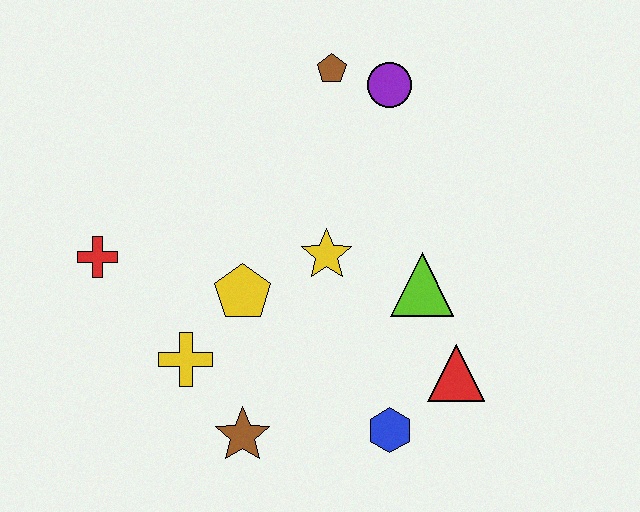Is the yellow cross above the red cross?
No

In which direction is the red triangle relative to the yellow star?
The red triangle is to the right of the yellow star.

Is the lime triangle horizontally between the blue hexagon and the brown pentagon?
No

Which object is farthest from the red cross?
The red triangle is farthest from the red cross.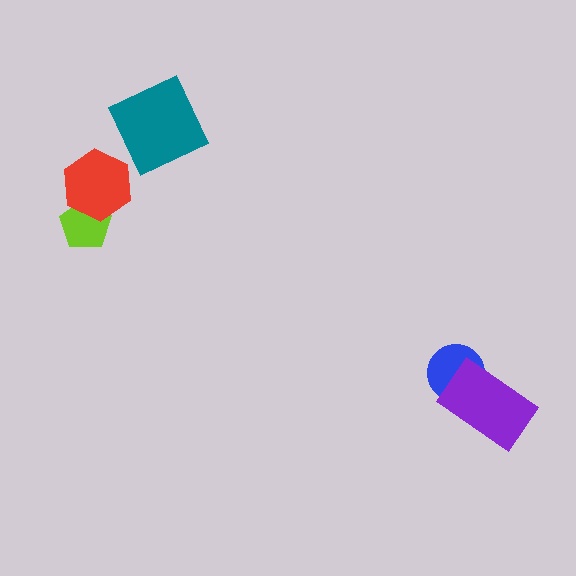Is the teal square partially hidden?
No, no other shape covers it.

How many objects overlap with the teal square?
0 objects overlap with the teal square.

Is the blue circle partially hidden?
Yes, it is partially covered by another shape.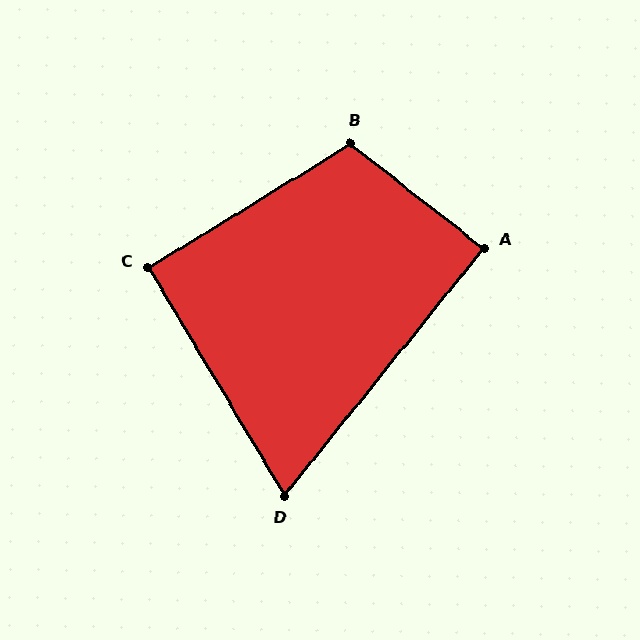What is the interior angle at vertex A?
Approximately 89 degrees (approximately right).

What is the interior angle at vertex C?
Approximately 91 degrees (approximately right).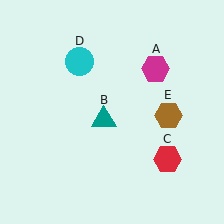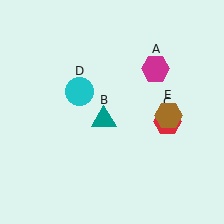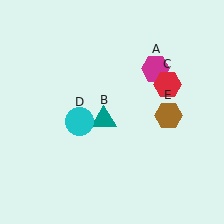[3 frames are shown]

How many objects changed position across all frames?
2 objects changed position: red hexagon (object C), cyan circle (object D).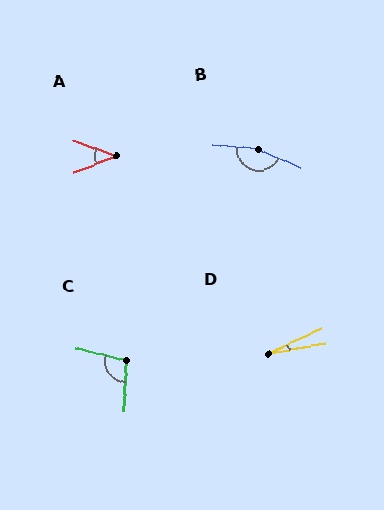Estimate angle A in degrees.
Approximately 41 degrees.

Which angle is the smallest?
D, at approximately 15 degrees.